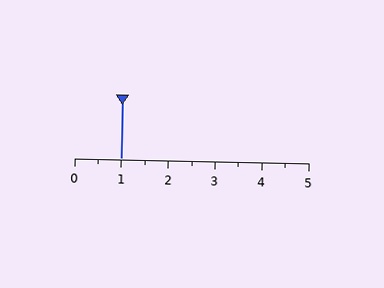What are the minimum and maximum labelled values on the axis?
The axis runs from 0 to 5.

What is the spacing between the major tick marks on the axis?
The major ticks are spaced 1 apart.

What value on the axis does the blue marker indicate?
The marker indicates approximately 1.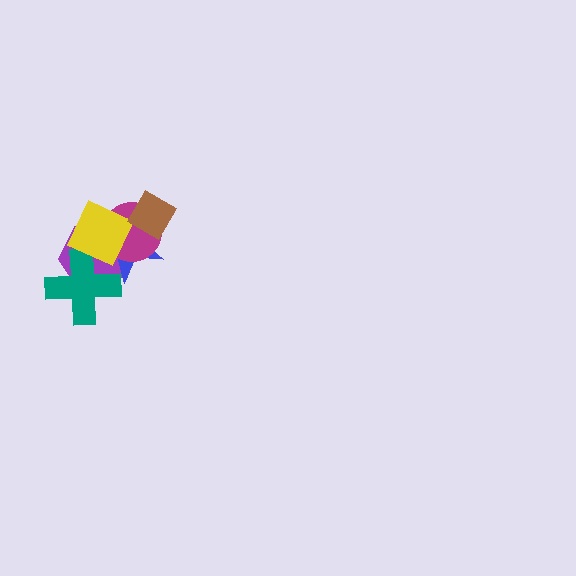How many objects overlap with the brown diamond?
2 objects overlap with the brown diamond.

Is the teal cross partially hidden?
Yes, it is partially covered by another shape.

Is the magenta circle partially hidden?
Yes, it is partially covered by another shape.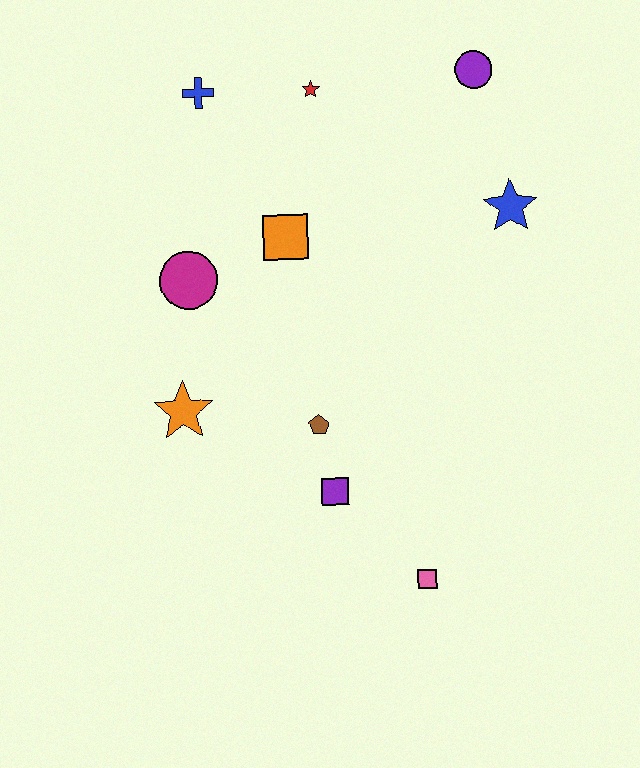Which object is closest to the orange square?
The magenta circle is closest to the orange square.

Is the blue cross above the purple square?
Yes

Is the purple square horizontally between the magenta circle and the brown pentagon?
No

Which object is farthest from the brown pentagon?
The purple circle is farthest from the brown pentagon.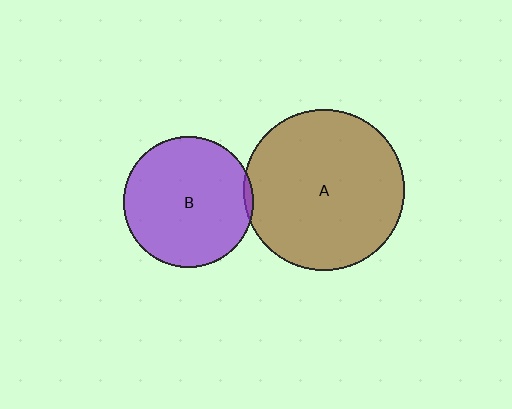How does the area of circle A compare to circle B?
Approximately 1.5 times.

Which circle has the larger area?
Circle A (brown).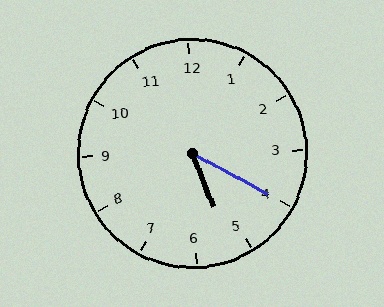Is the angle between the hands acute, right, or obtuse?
It is acute.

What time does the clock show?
5:20.